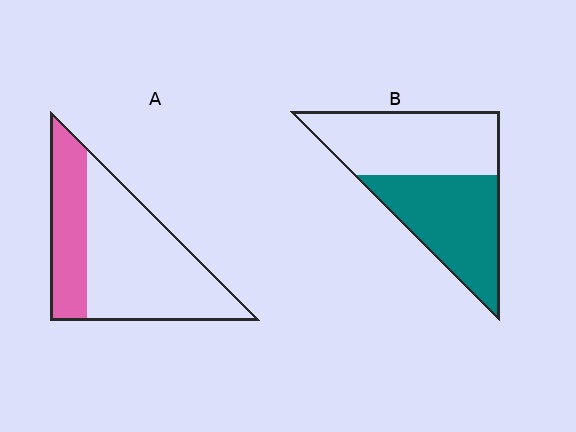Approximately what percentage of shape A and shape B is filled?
A is approximately 30% and B is approximately 50%.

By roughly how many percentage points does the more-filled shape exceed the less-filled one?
By roughly 15 percentage points (B over A).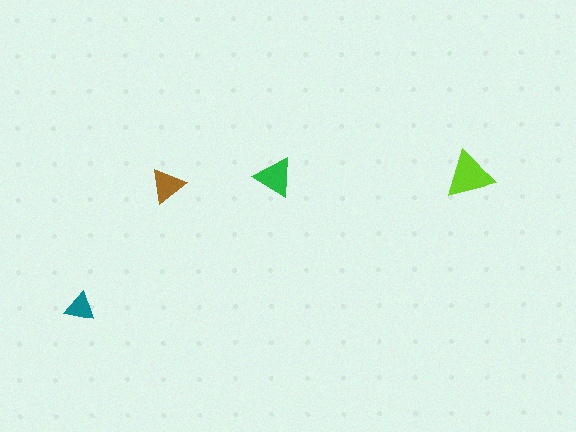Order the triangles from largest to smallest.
the lime one, the green one, the brown one, the teal one.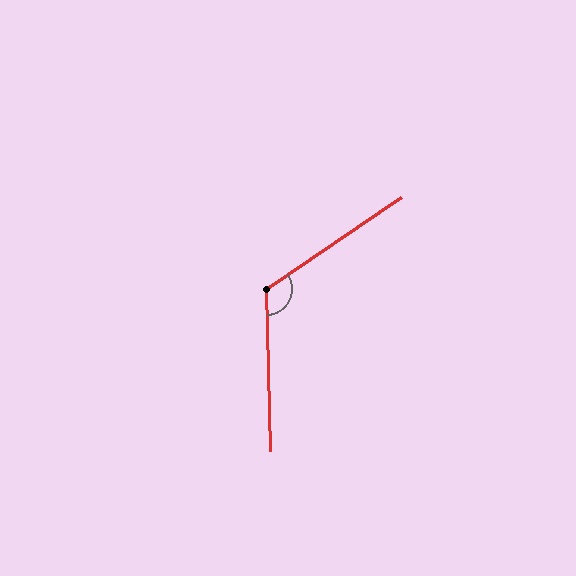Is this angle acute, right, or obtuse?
It is obtuse.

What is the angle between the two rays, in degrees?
Approximately 123 degrees.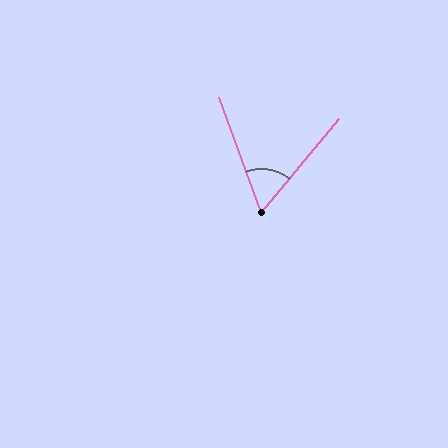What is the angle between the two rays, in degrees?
Approximately 60 degrees.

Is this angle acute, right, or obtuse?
It is acute.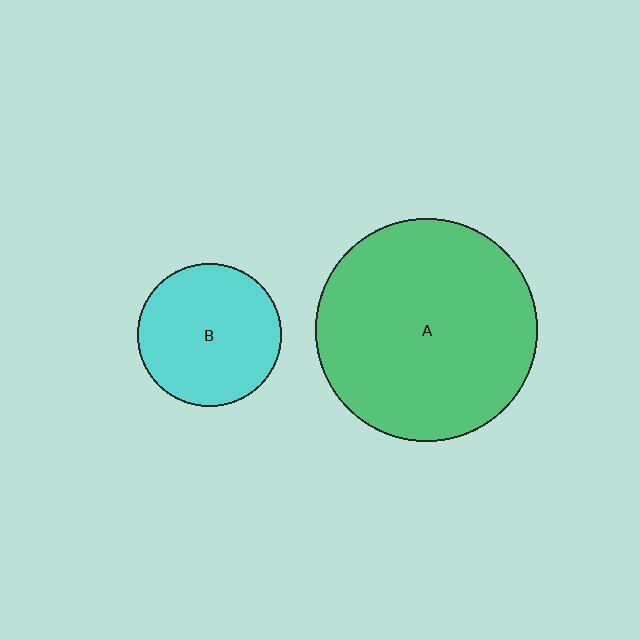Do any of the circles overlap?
No, none of the circles overlap.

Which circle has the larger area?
Circle A (green).